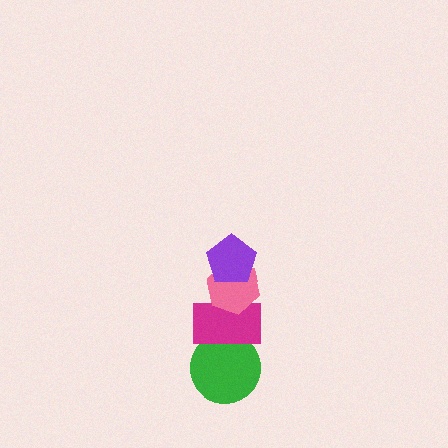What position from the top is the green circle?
The green circle is 4th from the top.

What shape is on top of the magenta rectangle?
The pink hexagon is on top of the magenta rectangle.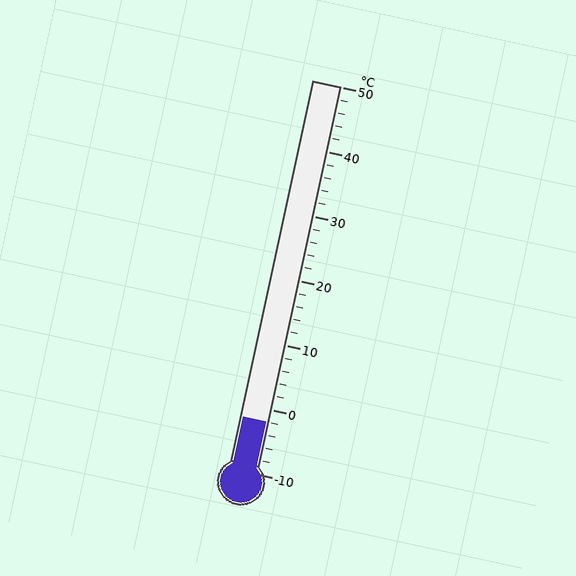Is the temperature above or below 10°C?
The temperature is below 10°C.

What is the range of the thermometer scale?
The thermometer scale ranges from -10°C to 50°C.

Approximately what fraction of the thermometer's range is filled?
The thermometer is filled to approximately 15% of its range.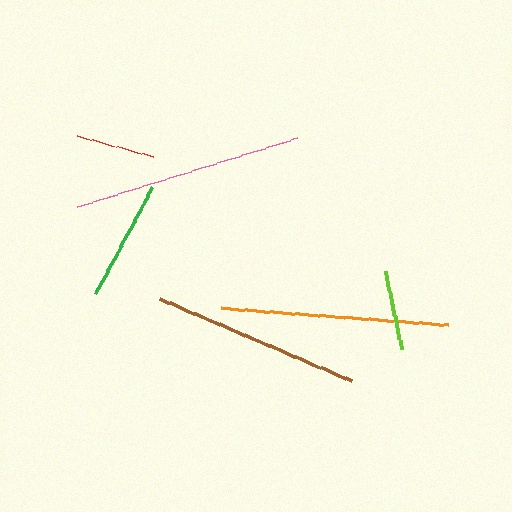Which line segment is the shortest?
The red line is the shortest at approximately 79 pixels.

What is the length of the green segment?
The green segment is approximately 121 pixels long.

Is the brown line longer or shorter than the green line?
The brown line is longer than the green line.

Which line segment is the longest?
The pink line is the longest at approximately 231 pixels.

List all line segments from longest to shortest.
From longest to shortest: pink, orange, brown, green, lime, red.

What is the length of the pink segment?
The pink segment is approximately 231 pixels long.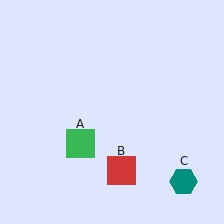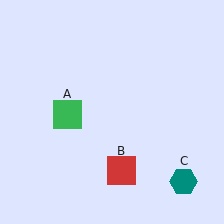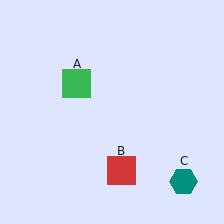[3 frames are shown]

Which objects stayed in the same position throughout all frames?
Red square (object B) and teal hexagon (object C) remained stationary.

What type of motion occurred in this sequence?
The green square (object A) rotated clockwise around the center of the scene.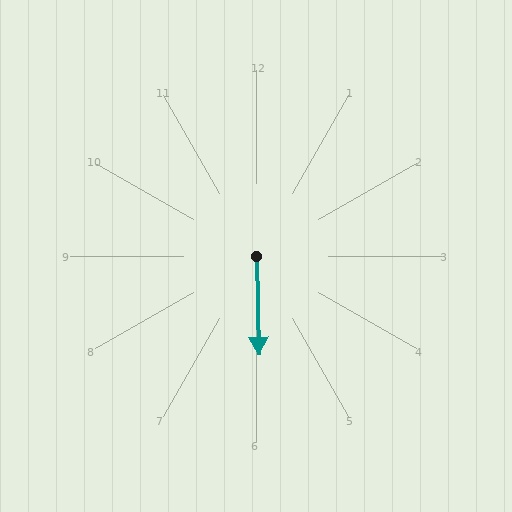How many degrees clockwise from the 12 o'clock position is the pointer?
Approximately 178 degrees.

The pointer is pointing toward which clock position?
Roughly 6 o'clock.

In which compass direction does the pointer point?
South.